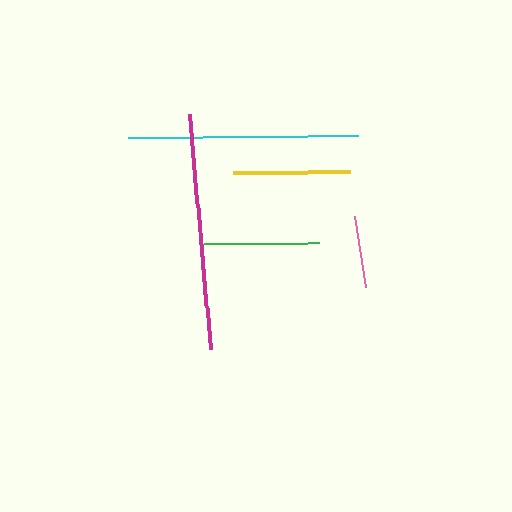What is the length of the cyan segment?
The cyan segment is approximately 230 pixels long.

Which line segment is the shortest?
The pink line is the shortest at approximately 71 pixels.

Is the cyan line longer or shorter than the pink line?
The cyan line is longer than the pink line.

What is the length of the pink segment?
The pink segment is approximately 71 pixels long.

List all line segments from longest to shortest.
From longest to shortest: magenta, cyan, green, yellow, pink.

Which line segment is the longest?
The magenta line is the longest at approximately 237 pixels.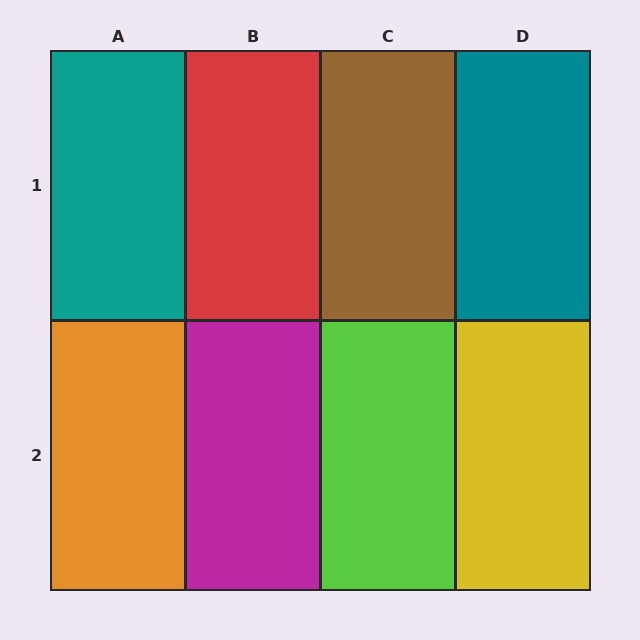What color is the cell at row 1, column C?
Brown.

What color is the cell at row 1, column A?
Teal.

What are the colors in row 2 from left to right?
Orange, magenta, lime, yellow.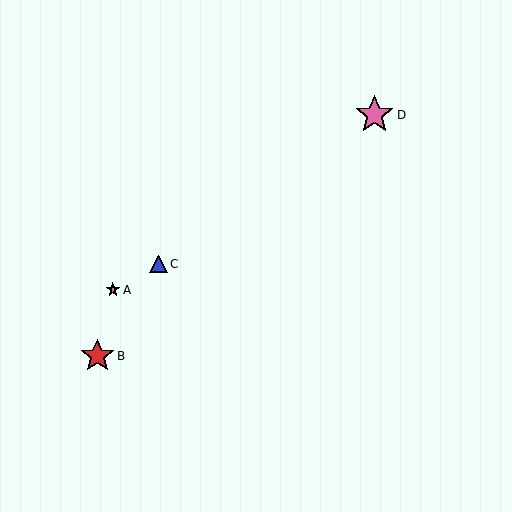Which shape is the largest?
The pink star (labeled D) is the largest.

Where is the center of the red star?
The center of the red star is at (97, 356).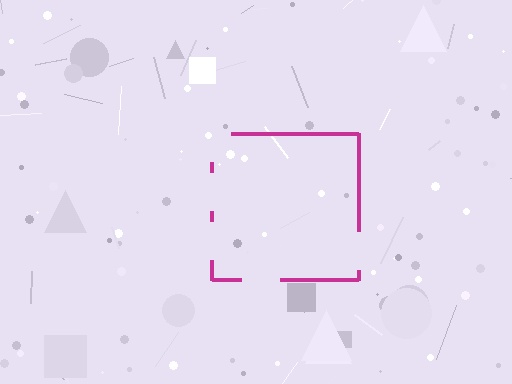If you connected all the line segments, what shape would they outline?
They would outline a square.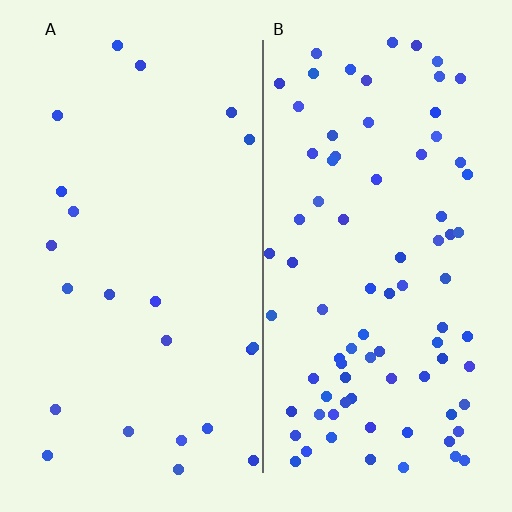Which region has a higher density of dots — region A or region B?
B (the right).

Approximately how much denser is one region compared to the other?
Approximately 3.7× — region B over region A.